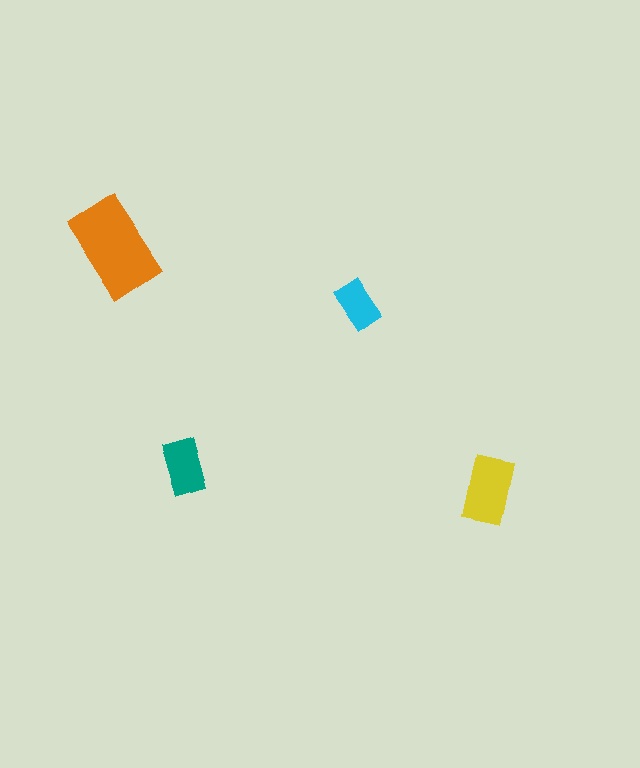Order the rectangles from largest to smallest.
the orange one, the yellow one, the teal one, the cyan one.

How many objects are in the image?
There are 4 objects in the image.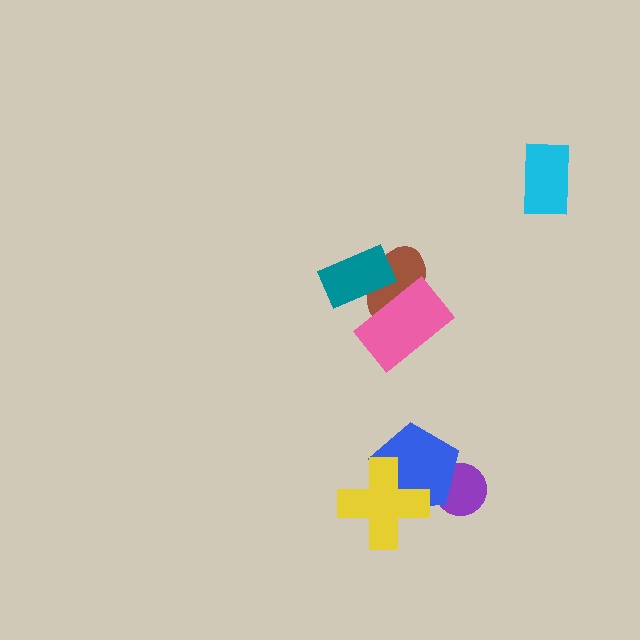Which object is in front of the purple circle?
The blue pentagon is in front of the purple circle.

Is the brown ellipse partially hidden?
Yes, it is partially covered by another shape.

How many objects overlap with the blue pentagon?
2 objects overlap with the blue pentagon.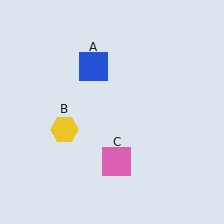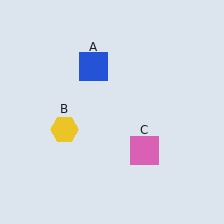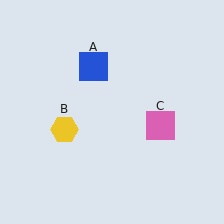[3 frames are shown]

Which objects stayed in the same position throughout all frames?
Blue square (object A) and yellow hexagon (object B) remained stationary.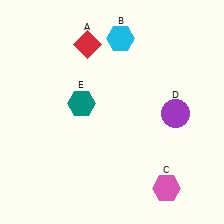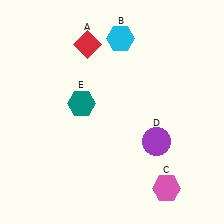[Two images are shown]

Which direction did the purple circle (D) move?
The purple circle (D) moved down.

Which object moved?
The purple circle (D) moved down.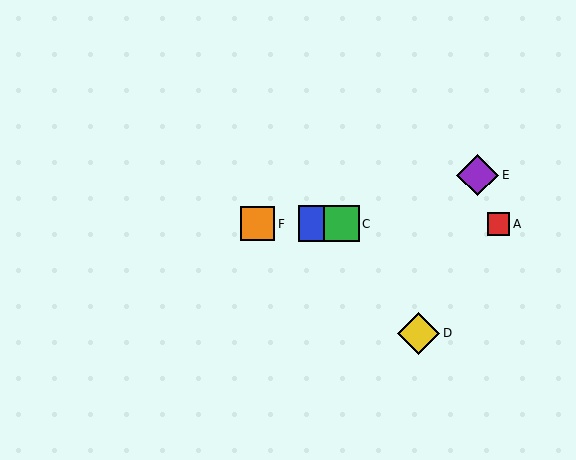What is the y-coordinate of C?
Object C is at y≈224.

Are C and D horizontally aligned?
No, C is at y≈224 and D is at y≈333.